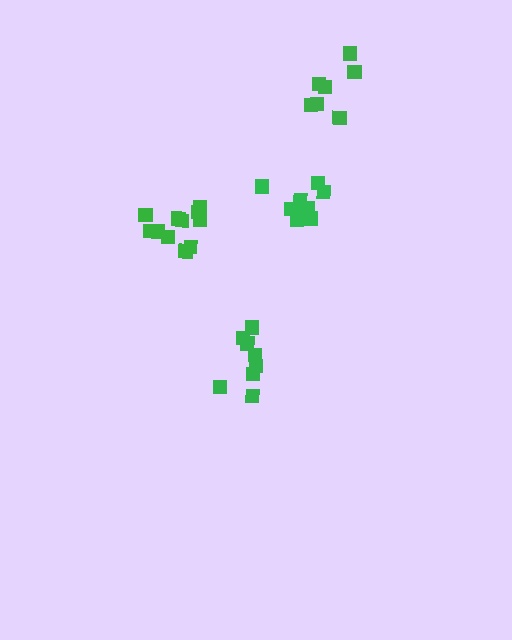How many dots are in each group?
Group 1: 11 dots, Group 2: 8 dots, Group 3: 7 dots, Group 4: 10 dots (36 total).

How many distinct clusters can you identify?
There are 4 distinct clusters.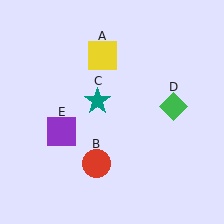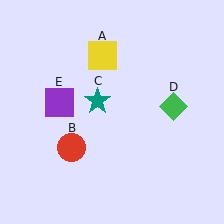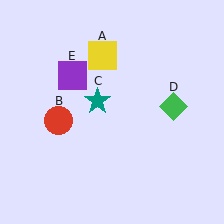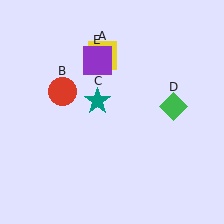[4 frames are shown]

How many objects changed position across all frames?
2 objects changed position: red circle (object B), purple square (object E).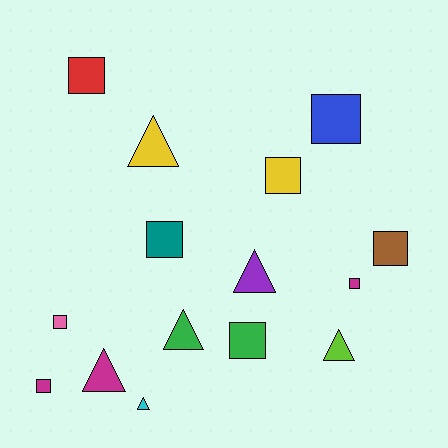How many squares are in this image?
There are 9 squares.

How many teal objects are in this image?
There is 1 teal object.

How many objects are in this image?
There are 15 objects.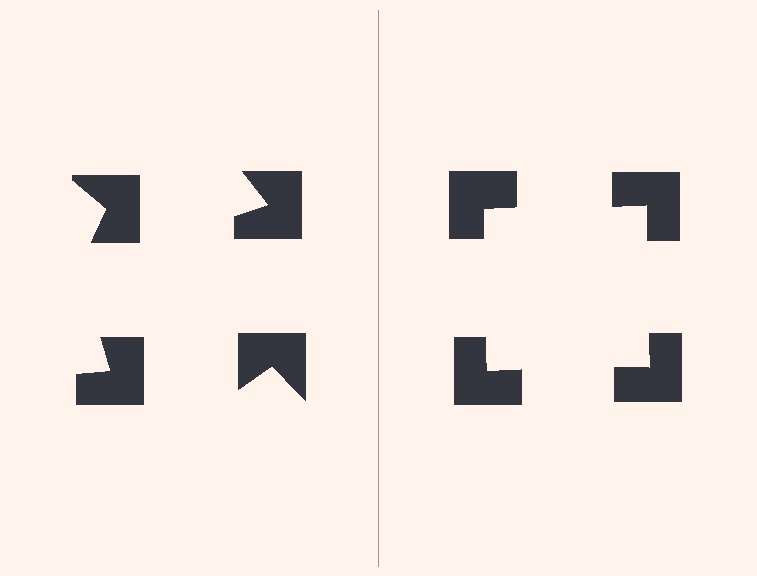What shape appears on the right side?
An illusory square.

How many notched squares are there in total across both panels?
8 — 4 on each side.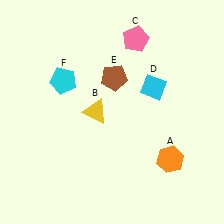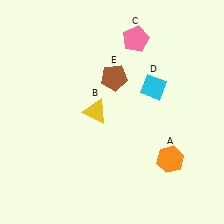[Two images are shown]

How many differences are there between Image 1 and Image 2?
There is 1 difference between the two images.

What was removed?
The cyan pentagon (F) was removed in Image 2.